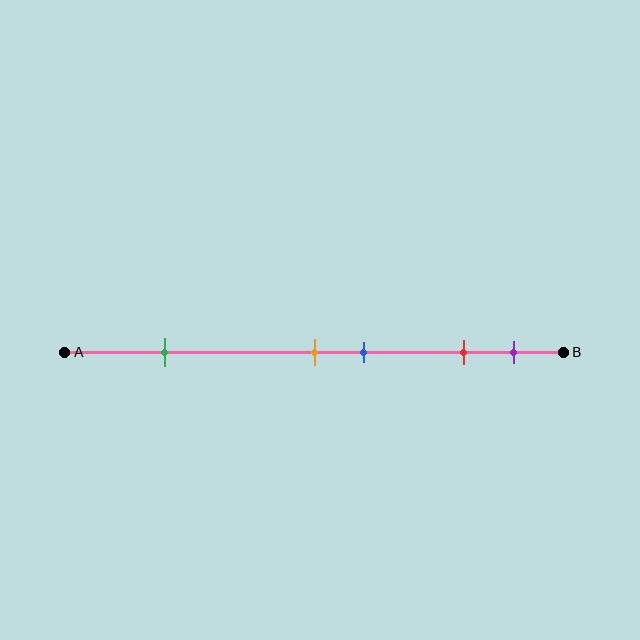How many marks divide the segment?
There are 5 marks dividing the segment.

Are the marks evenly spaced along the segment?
No, the marks are not evenly spaced.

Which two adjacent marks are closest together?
The orange and blue marks are the closest adjacent pair.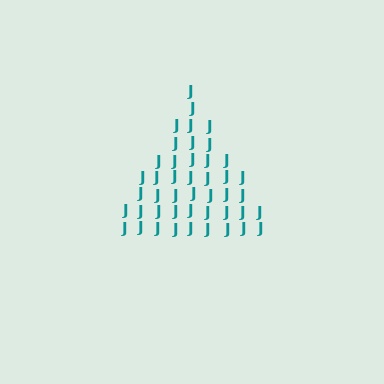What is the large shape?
The large shape is a triangle.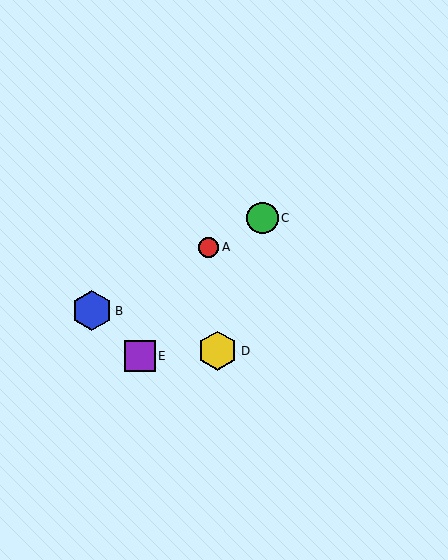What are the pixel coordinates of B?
Object B is at (92, 311).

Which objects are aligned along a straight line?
Objects A, B, C are aligned along a straight line.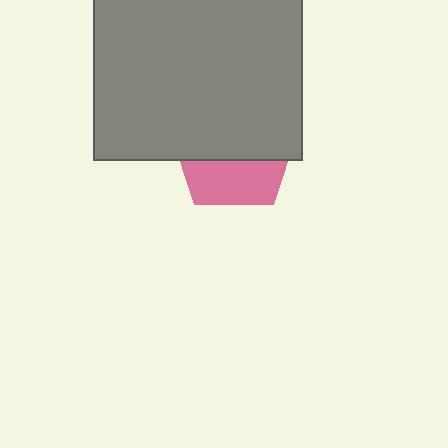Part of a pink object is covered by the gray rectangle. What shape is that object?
It is a pentagon.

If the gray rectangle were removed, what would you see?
You would see the complete pink pentagon.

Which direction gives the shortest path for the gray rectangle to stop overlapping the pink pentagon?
Moving up gives the shortest separation.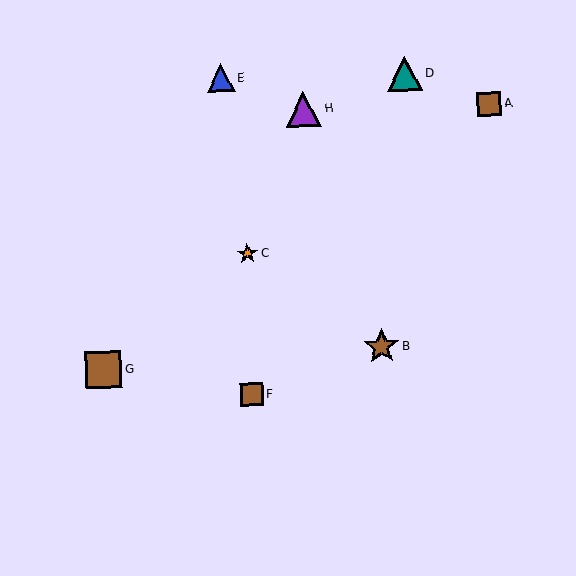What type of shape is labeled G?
Shape G is a brown square.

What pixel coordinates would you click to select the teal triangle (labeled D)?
Click at (404, 74) to select the teal triangle D.